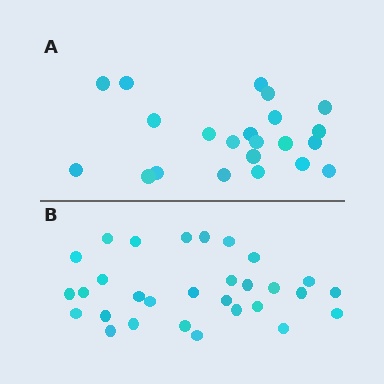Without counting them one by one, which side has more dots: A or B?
Region B (the bottom region) has more dots.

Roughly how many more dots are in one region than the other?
Region B has roughly 8 or so more dots than region A.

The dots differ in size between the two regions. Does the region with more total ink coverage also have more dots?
No. Region A has more total ink coverage because its dots are larger, but region B actually contains more individual dots. Total area can be misleading — the number of items is what matters here.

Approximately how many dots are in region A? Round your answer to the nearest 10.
About 20 dots. (The exact count is 22, which rounds to 20.)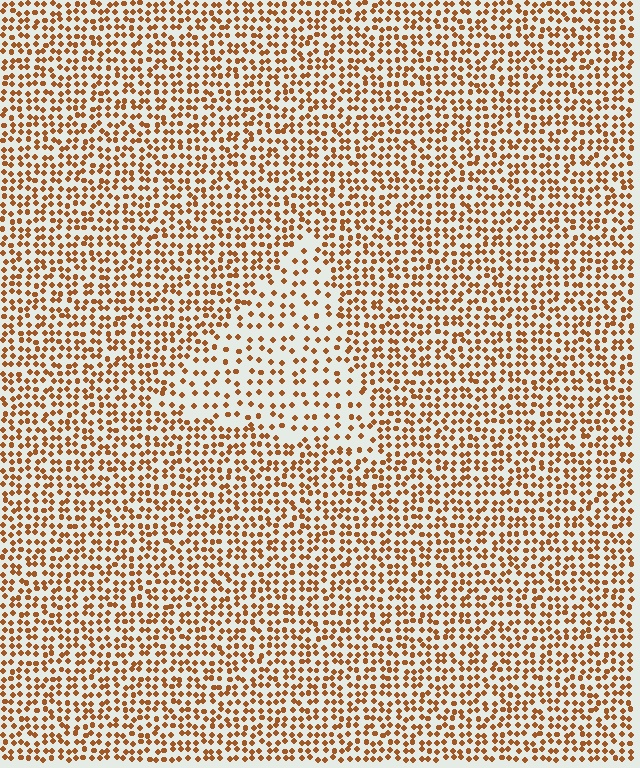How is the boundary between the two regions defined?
The boundary is defined by a change in element density (approximately 1.9x ratio). All elements are the same color, size, and shape.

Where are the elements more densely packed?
The elements are more densely packed outside the triangle boundary.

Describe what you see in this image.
The image contains small brown elements arranged at two different densities. A triangle-shaped region is visible where the elements are less densely packed than the surrounding area.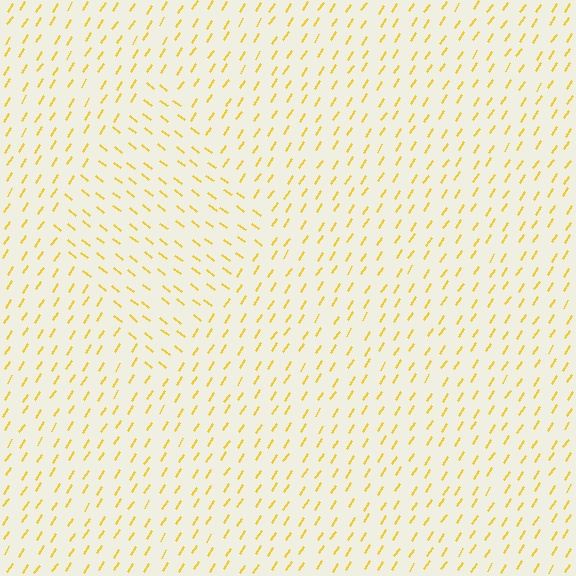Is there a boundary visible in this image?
Yes, there is a texture boundary formed by a change in line orientation.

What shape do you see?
I see a diamond.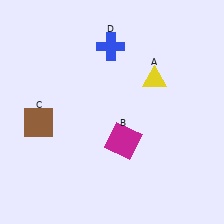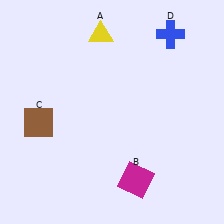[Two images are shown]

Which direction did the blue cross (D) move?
The blue cross (D) moved right.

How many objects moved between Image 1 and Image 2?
3 objects moved between the two images.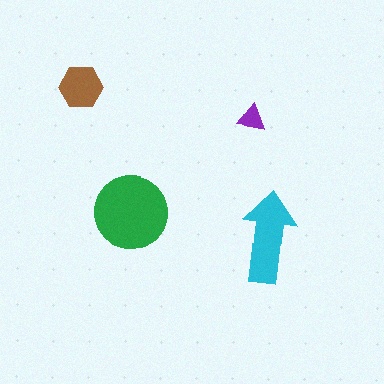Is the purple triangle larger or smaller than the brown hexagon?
Smaller.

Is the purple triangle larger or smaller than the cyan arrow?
Smaller.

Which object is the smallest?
The purple triangle.